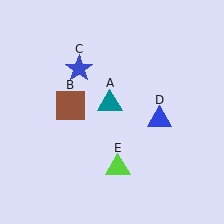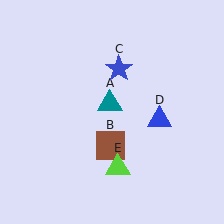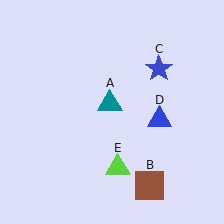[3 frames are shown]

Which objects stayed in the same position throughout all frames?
Teal triangle (object A) and blue triangle (object D) and lime triangle (object E) remained stationary.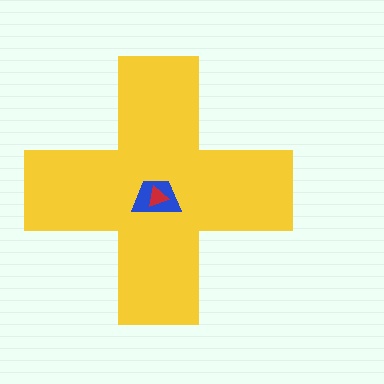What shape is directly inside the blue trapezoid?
The red triangle.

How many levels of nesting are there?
3.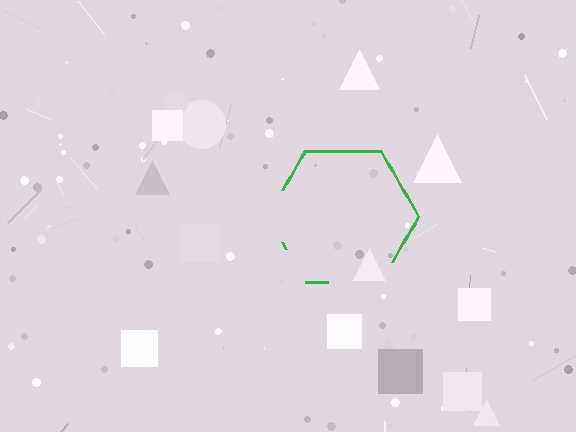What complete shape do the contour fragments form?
The contour fragments form a hexagon.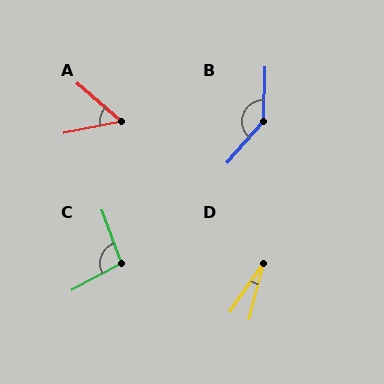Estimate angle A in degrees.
Approximately 53 degrees.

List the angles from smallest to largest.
D (20°), A (53°), C (98°), B (141°).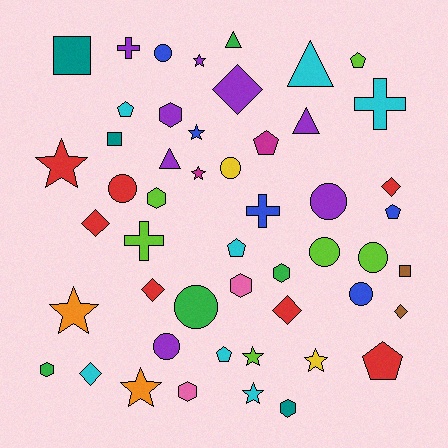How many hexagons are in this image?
There are 7 hexagons.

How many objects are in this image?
There are 50 objects.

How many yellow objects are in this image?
There are 2 yellow objects.